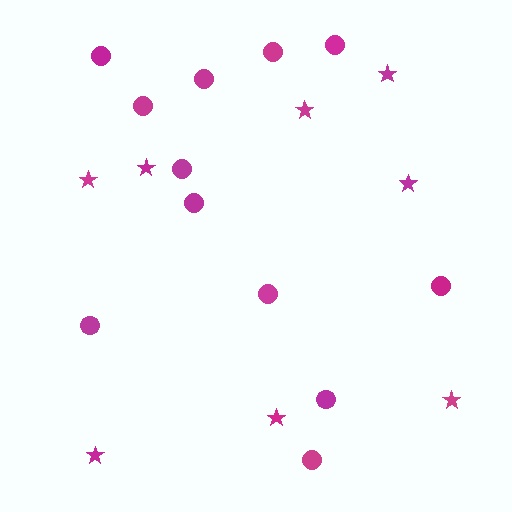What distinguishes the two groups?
There are 2 groups: one group of stars (8) and one group of circles (12).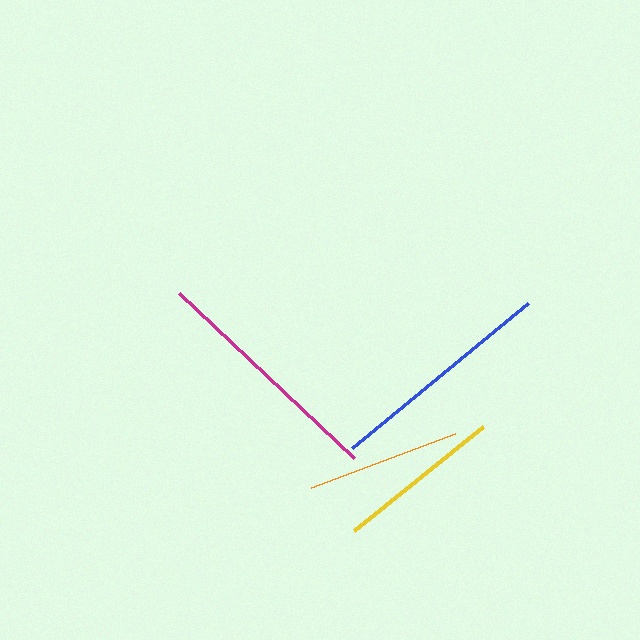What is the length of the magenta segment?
The magenta segment is approximately 241 pixels long.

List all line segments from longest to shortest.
From longest to shortest: magenta, blue, yellow, orange.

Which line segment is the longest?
The magenta line is the longest at approximately 241 pixels.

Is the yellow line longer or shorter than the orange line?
The yellow line is longer than the orange line.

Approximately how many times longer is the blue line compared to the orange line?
The blue line is approximately 1.5 times the length of the orange line.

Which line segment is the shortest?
The orange line is the shortest at approximately 154 pixels.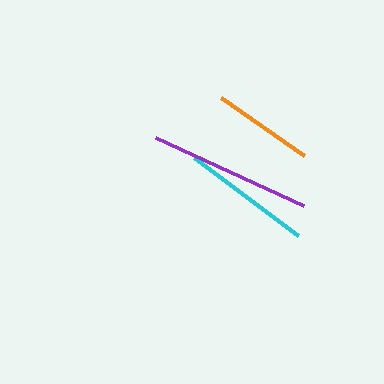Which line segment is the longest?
The purple line is the longest at approximately 163 pixels.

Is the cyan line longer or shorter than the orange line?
The cyan line is longer than the orange line.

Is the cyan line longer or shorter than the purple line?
The purple line is longer than the cyan line.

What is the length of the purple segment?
The purple segment is approximately 163 pixels long.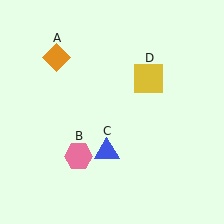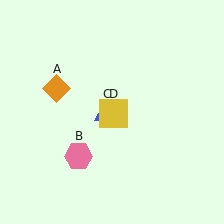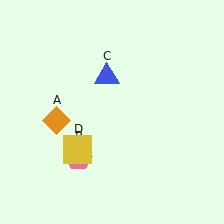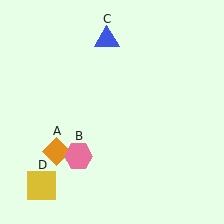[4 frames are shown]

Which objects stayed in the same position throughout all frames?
Pink hexagon (object B) remained stationary.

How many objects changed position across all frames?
3 objects changed position: orange diamond (object A), blue triangle (object C), yellow square (object D).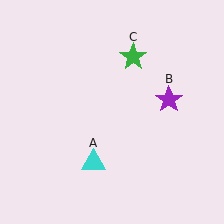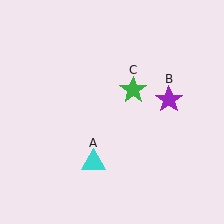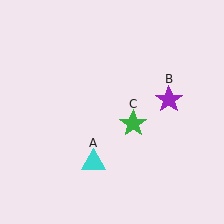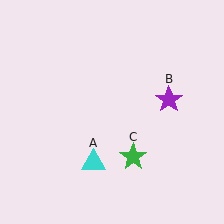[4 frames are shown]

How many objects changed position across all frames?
1 object changed position: green star (object C).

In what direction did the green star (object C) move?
The green star (object C) moved down.